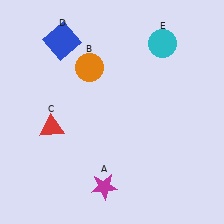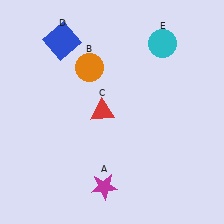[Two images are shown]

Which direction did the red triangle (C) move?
The red triangle (C) moved right.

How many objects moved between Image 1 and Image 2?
1 object moved between the two images.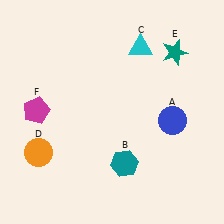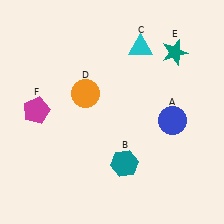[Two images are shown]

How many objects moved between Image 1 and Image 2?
1 object moved between the two images.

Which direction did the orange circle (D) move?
The orange circle (D) moved up.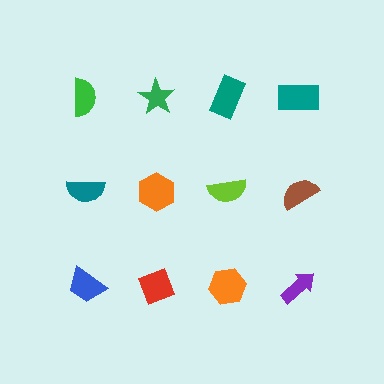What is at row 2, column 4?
A brown semicircle.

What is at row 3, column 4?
A purple arrow.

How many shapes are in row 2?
4 shapes.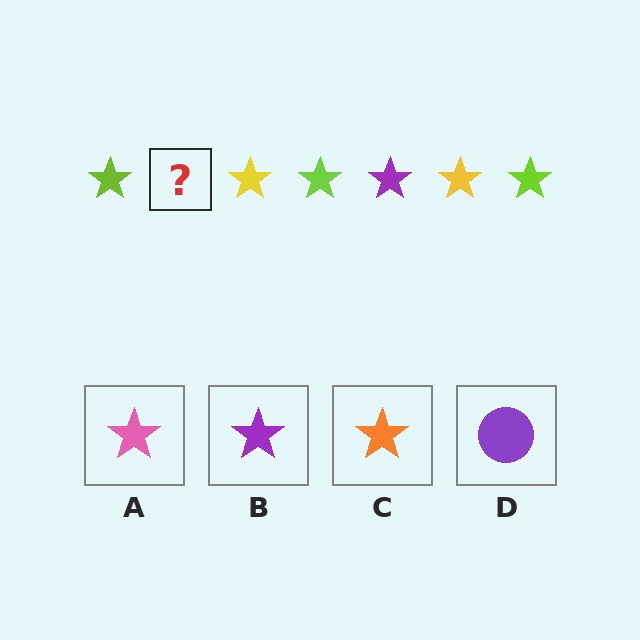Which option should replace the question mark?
Option B.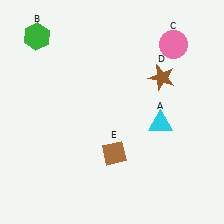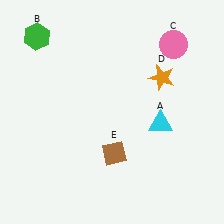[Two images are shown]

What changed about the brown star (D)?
In Image 1, D is brown. In Image 2, it changed to orange.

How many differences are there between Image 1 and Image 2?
There is 1 difference between the two images.